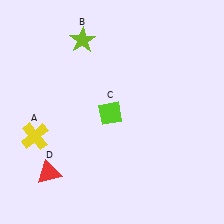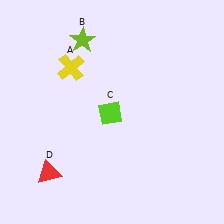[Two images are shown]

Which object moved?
The yellow cross (A) moved up.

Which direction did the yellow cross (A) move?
The yellow cross (A) moved up.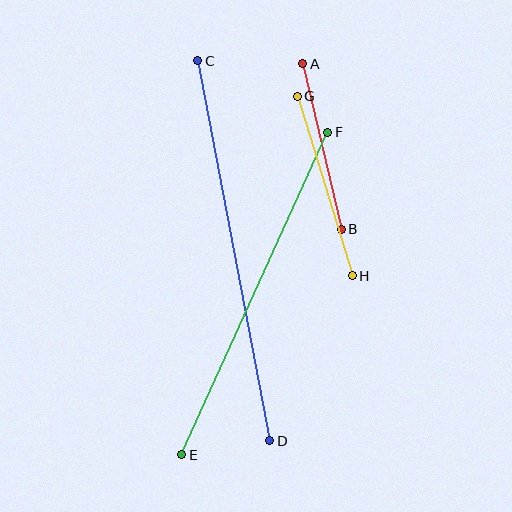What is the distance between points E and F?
The distance is approximately 354 pixels.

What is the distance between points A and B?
The distance is approximately 170 pixels.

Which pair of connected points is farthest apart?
Points C and D are farthest apart.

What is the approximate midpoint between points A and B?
The midpoint is at approximately (322, 147) pixels.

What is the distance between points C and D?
The distance is approximately 387 pixels.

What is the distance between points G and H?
The distance is approximately 188 pixels.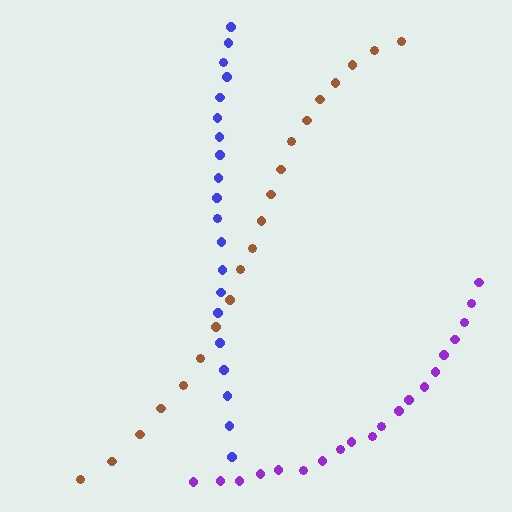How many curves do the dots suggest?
There are 3 distinct paths.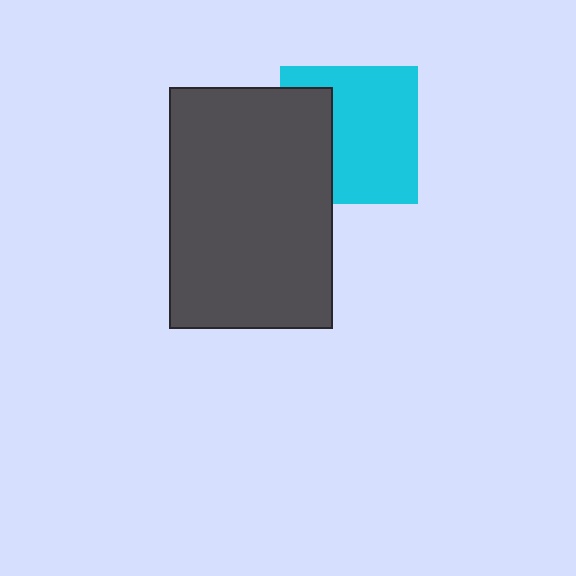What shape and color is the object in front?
The object in front is a dark gray rectangle.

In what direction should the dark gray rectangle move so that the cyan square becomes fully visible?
The dark gray rectangle should move left. That is the shortest direction to clear the overlap and leave the cyan square fully visible.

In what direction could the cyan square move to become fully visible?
The cyan square could move right. That would shift it out from behind the dark gray rectangle entirely.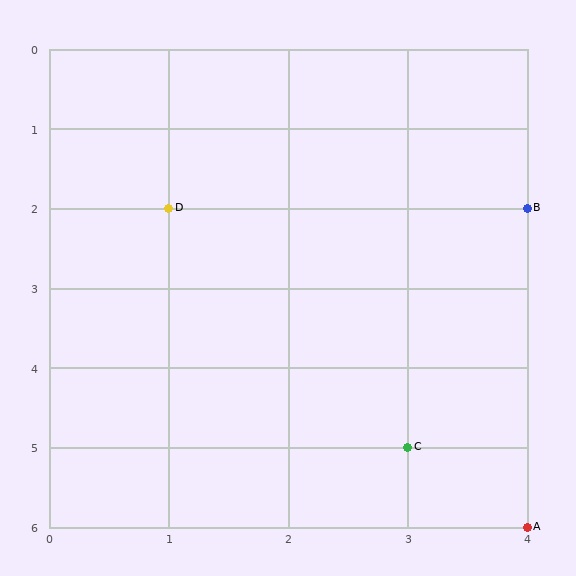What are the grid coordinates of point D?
Point D is at grid coordinates (1, 2).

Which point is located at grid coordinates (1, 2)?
Point D is at (1, 2).